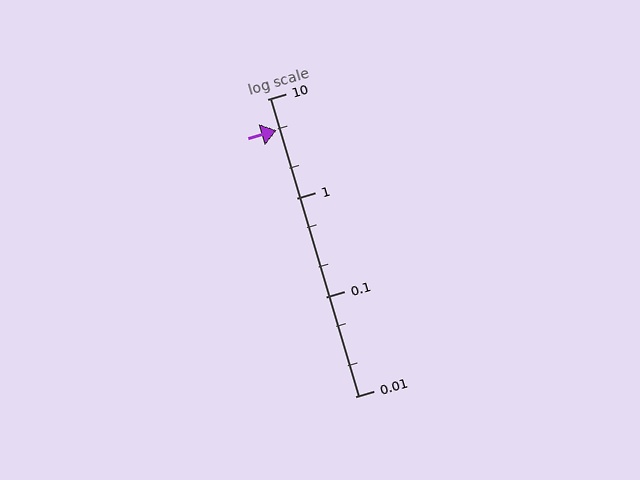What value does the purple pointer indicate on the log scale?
The pointer indicates approximately 4.8.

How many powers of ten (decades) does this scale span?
The scale spans 3 decades, from 0.01 to 10.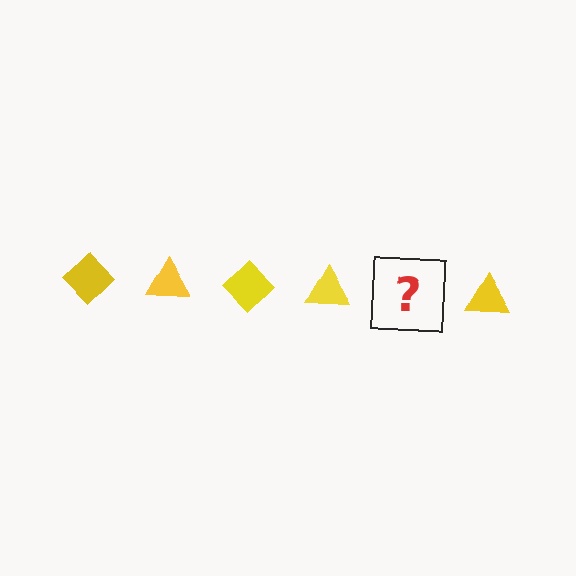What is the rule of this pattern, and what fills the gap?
The rule is that the pattern cycles through diamond, triangle shapes in yellow. The gap should be filled with a yellow diamond.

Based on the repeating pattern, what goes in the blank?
The blank should be a yellow diamond.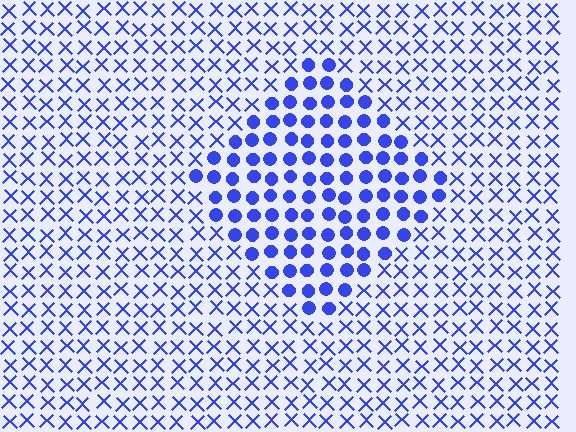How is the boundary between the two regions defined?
The boundary is defined by a change in element shape: circles inside vs. X marks outside. All elements share the same color and spacing.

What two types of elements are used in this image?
The image uses circles inside the diamond region and X marks outside it.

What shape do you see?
I see a diamond.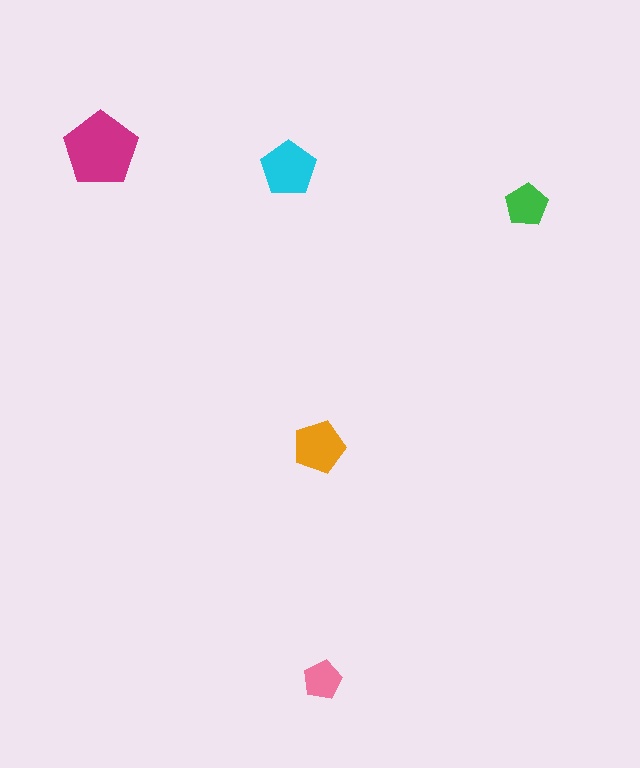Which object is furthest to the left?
The magenta pentagon is leftmost.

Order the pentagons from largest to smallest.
the magenta one, the cyan one, the orange one, the green one, the pink one.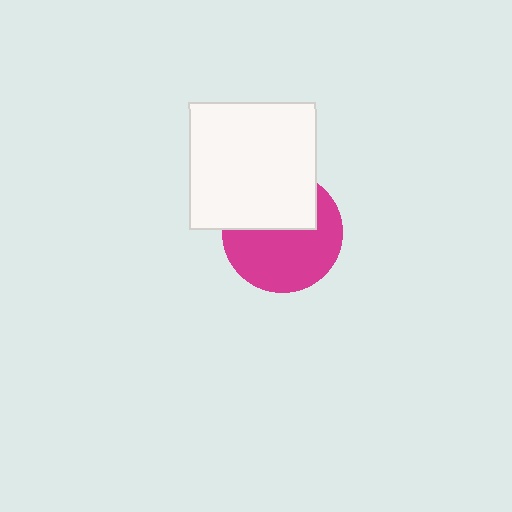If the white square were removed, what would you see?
You would see the complete magenta circle.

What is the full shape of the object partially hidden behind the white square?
The partially hidden object is a magenta circle.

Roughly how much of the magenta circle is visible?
About half of it is visible (roughly 60%).